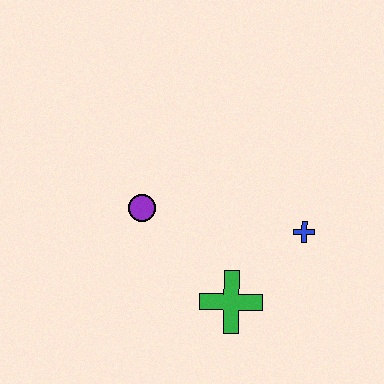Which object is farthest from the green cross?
The purple circle is farthest from the green cross.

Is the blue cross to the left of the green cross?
No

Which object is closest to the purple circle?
The green cross is closest to the purple circle.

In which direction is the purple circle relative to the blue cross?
The purple circle is to the left of the blue cross.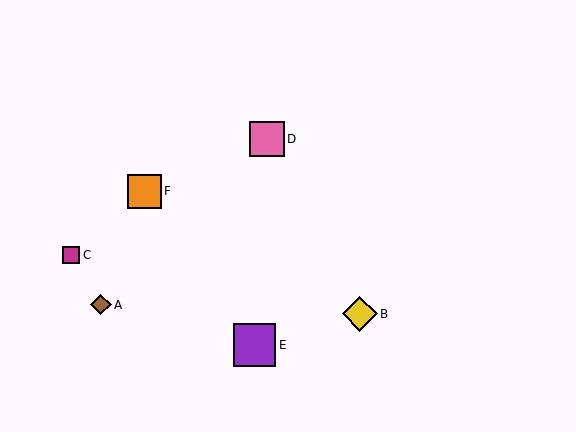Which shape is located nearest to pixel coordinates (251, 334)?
The purple square (labeled E) at (255, 345) is nearest to that location.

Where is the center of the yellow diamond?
The center of the yellow diamond is at (360, 314).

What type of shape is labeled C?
Shape C is a magenta square.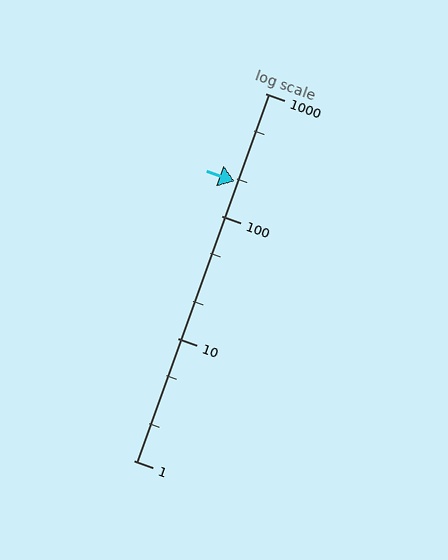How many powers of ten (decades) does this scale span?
The scale spans 3 decades, from 1 to 1000.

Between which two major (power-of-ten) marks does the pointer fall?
The pointer is between 100 and 1000.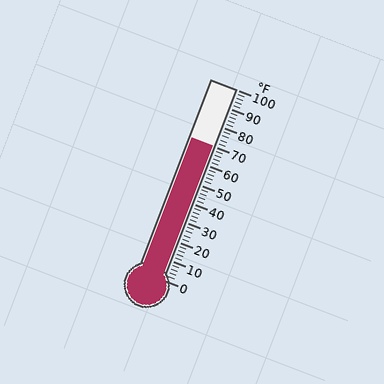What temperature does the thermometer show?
The thermometer shows approximately 70°F.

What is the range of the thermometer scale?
The thermometer scale ranges from 0°F to 100°F.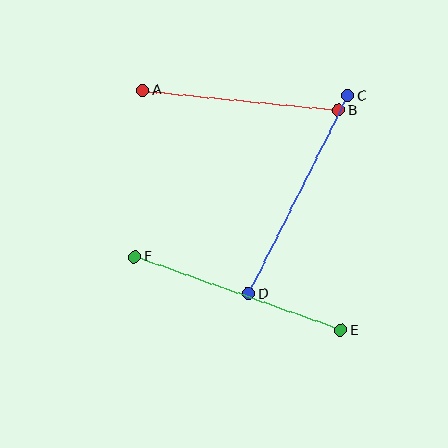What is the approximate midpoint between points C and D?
The midpoint is at approximately (298, 195) pixels.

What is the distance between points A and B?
The distance is approximately 197 pixels.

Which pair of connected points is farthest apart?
Points C and D are farthest apart.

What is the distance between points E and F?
The distance is approximately 219 pixels.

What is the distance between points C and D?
The distance is approximately 222 pixels.